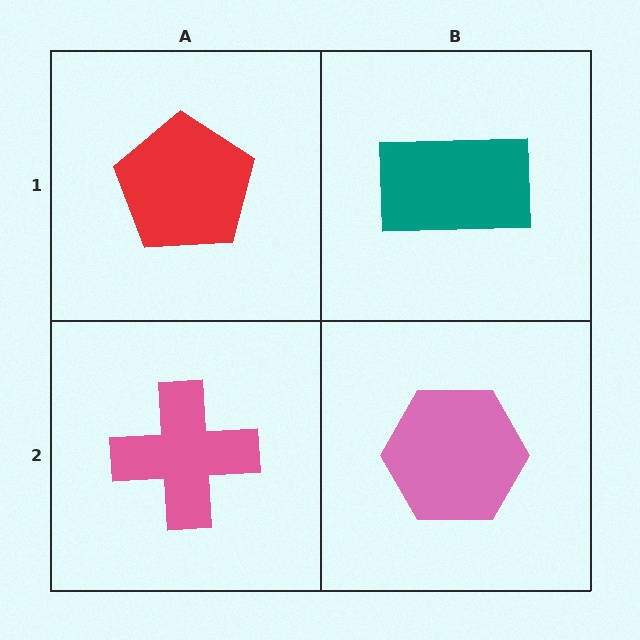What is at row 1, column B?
A teal rectangle.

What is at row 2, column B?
A pink hexagon.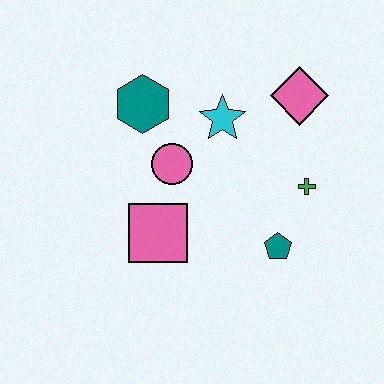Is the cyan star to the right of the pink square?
Yes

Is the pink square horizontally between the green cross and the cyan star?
No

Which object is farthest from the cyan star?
The teal pentagon is farthest from the cyan star.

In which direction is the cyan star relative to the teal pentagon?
The cyan star is above the teal pentagon.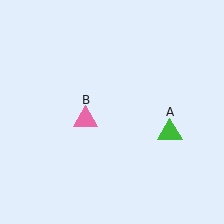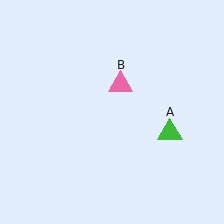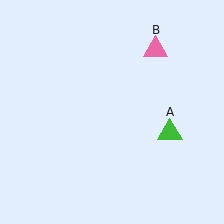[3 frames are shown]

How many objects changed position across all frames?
1 object changed position: pink triangle (object B).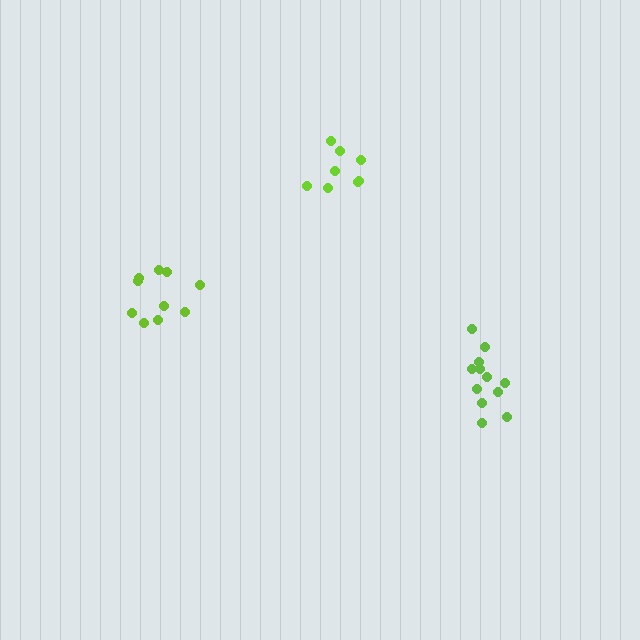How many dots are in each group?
Group 1: 10 dots, Group 2: 8 dots, Group 3: 12 dots (30 total).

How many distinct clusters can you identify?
There are 3 distinct clusters.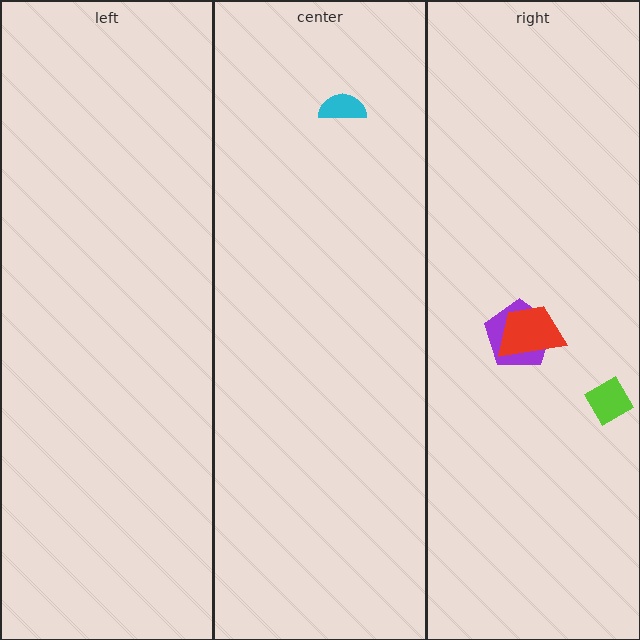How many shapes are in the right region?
3.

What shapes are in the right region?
The purple pentagon, the red trapezoid, the lime diamond.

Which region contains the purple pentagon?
The right region.